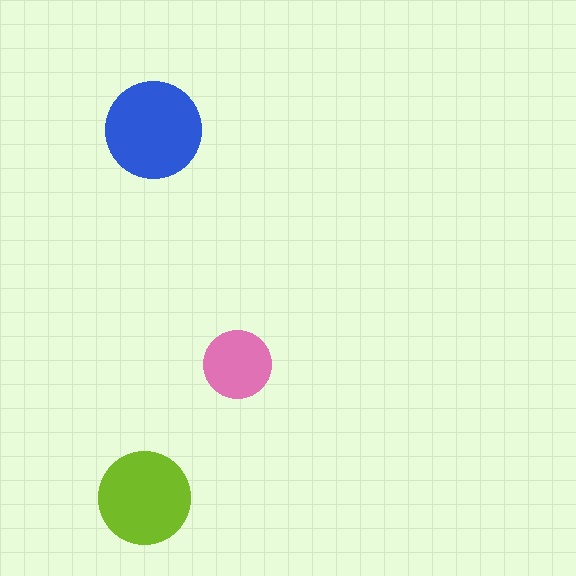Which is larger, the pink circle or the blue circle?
The blue one.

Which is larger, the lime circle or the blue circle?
The blue one.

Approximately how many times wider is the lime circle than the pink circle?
About 1.5 times wider.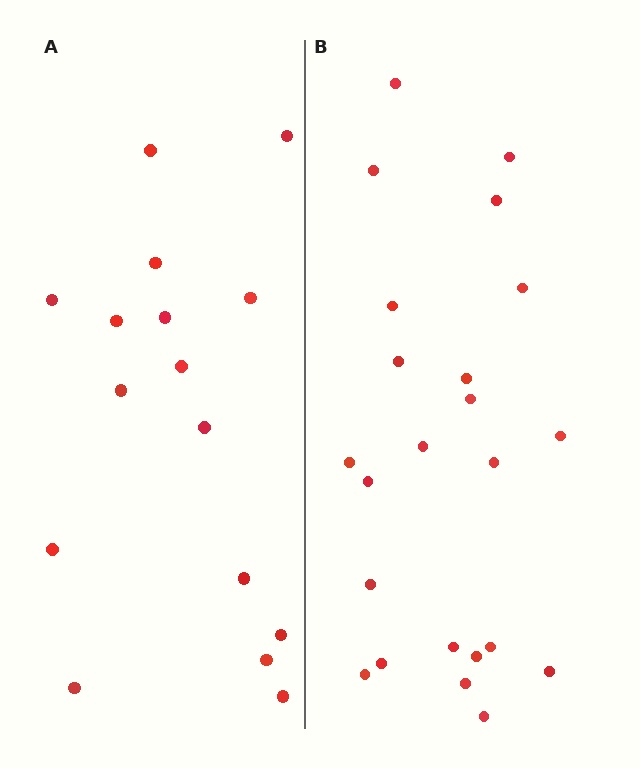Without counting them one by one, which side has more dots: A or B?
Region B (the right region) has more dots.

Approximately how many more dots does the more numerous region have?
Region B has roughly 8 or so more dots than region A.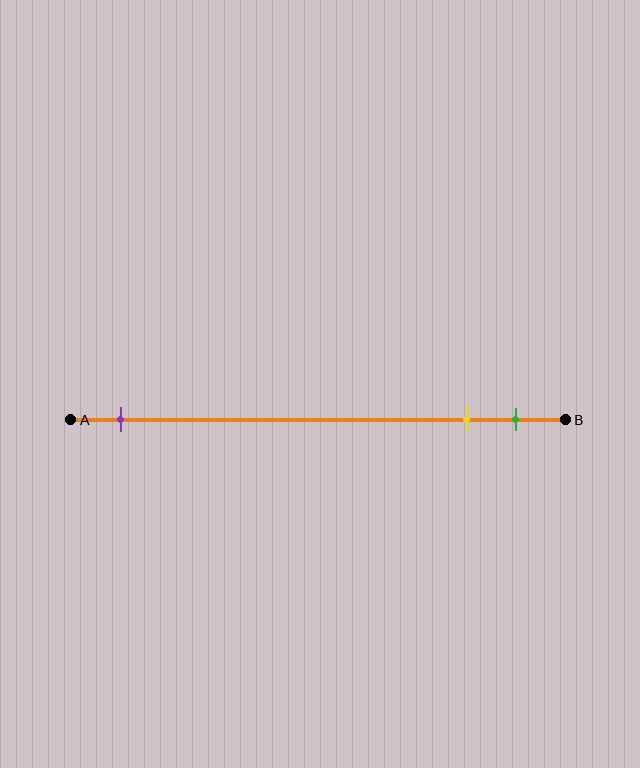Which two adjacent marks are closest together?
The yellow and green marks are the closest adjacent pair.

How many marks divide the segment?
There are 3 marks dividing the segment.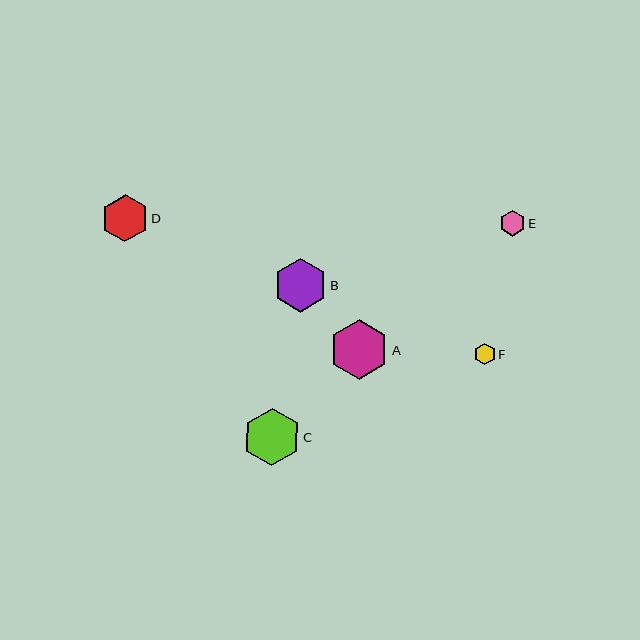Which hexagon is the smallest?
Hexagon F is the smallest with a size of approximately 22 pixels.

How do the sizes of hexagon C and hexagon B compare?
Hexagon C and hexagon B are approximately the same size.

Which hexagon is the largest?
Hexagon A is the largest with a size of approximately 59 pixels.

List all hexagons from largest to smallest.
From largest to smallest: A, C, B, D, E, F.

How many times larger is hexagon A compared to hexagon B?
Hexagon A is approximately 1.1 times the size of hexagon B.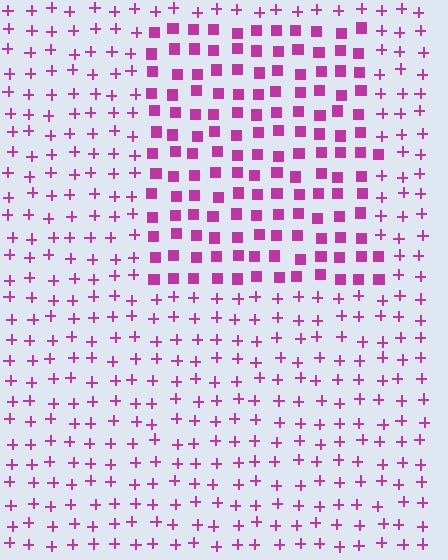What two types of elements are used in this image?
The image uses squares inside the rectangle region and plus signs outside it.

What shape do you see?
I see a rectangle.